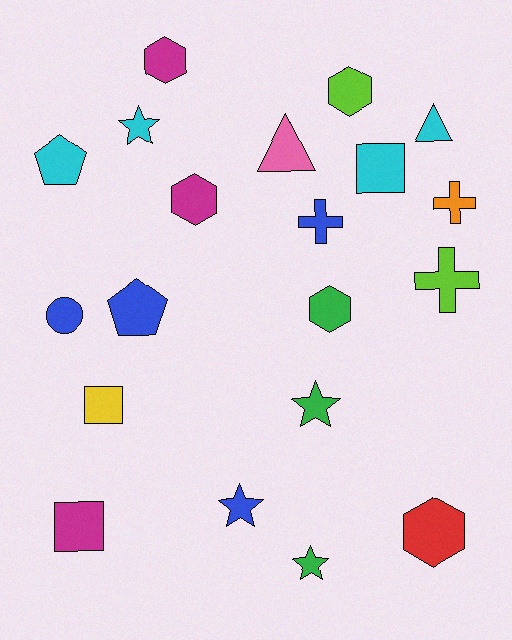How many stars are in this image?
There are 4 stars.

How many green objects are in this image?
There are 3 green objects.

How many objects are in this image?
There are 20 objects.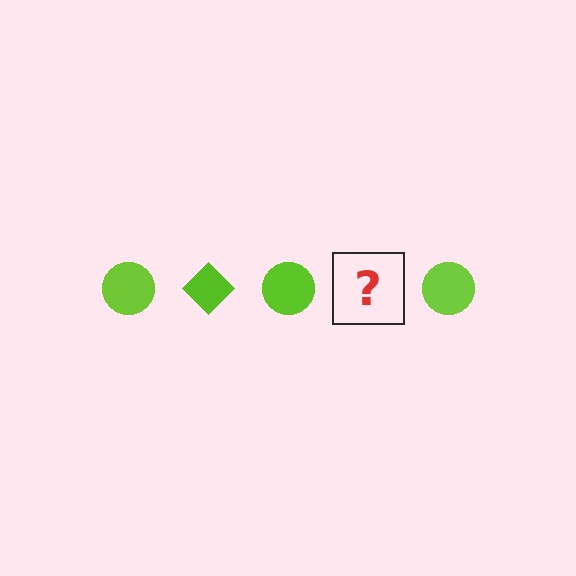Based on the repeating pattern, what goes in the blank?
The blank should be a lime diamond.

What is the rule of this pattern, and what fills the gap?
The rule is that the pattern cycles through circle, diamond shapes in lime. The gap should be filled with a lime diamond.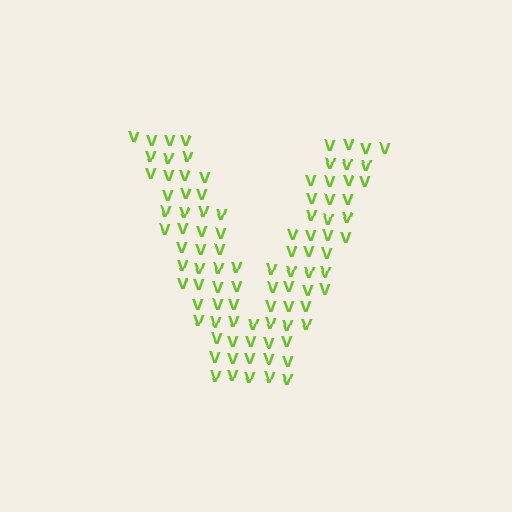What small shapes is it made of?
It is made of small letter V's.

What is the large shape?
The large shape is the letter V.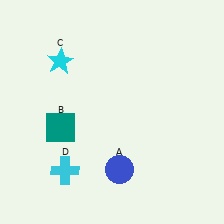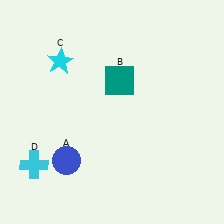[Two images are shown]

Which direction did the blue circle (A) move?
The blue circle (A) moved left.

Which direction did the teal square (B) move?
The teal square (B) moved right.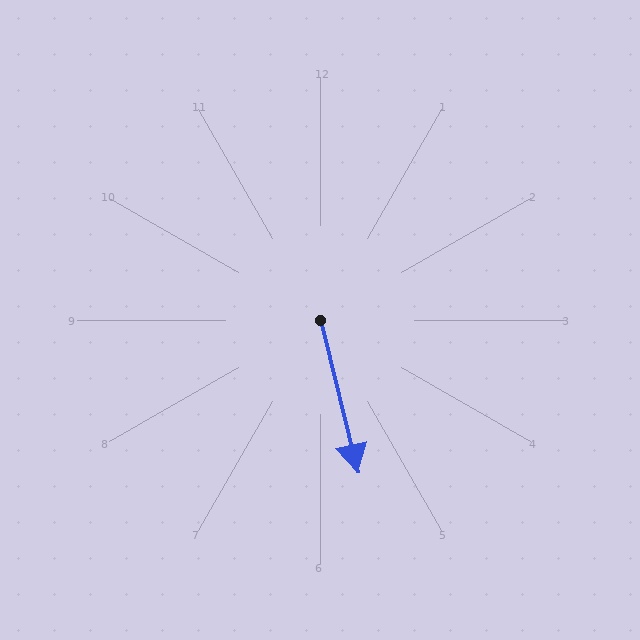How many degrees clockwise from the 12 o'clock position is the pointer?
Approximately 166 degrees.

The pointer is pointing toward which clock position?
Roughly 6 o'clock.